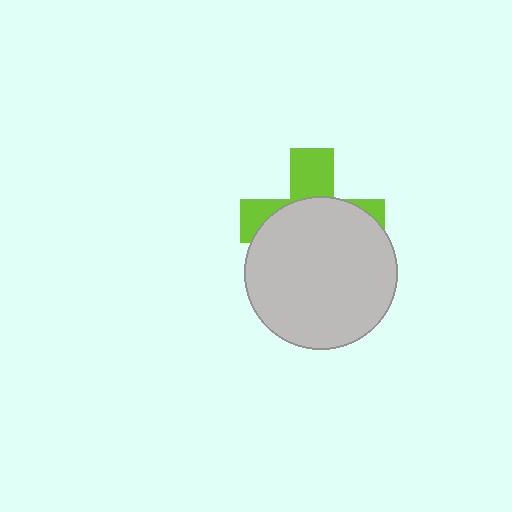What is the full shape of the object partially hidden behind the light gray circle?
The partially hidden object is a lime cross.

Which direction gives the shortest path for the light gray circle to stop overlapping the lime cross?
Moving down gives the shortest separation.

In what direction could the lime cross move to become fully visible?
The lime cross could move up. That would shift it out from behind the light gray circle entirely.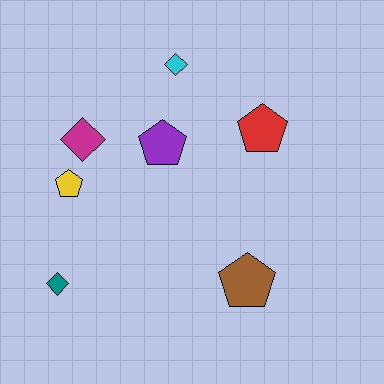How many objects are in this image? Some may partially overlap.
There are 7 objects.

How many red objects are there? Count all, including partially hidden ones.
There is 1 red object.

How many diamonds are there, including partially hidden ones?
There are 3 diamonds.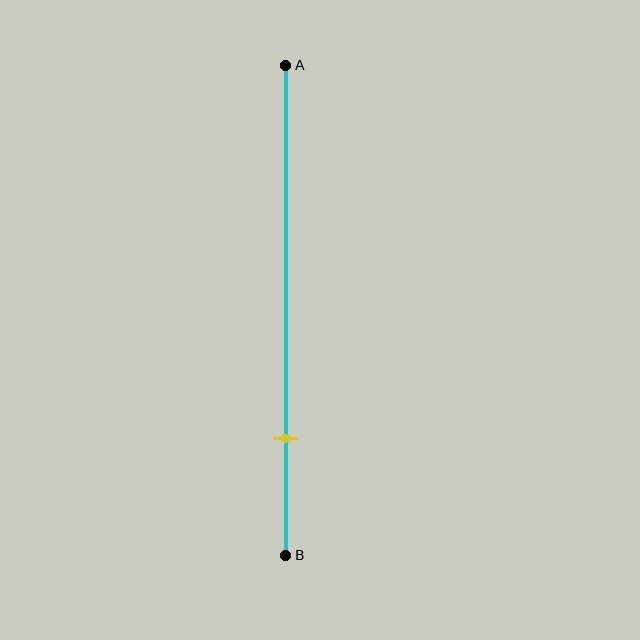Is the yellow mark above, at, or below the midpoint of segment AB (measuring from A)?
The yellow mark is below the midpoint of segment AB.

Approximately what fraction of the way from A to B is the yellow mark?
The yellow mark is approximately 75% of the way from A to B.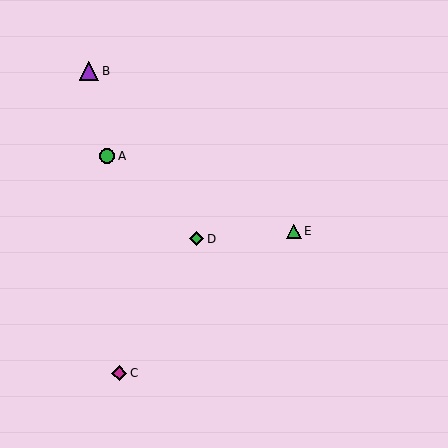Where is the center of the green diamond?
The center of the green diamond is at (197, 239).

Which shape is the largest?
The purple triangle (labeled B) is the largest.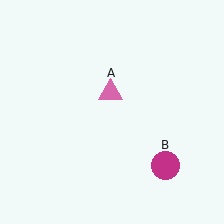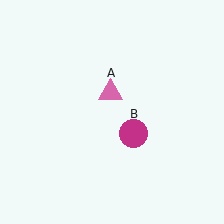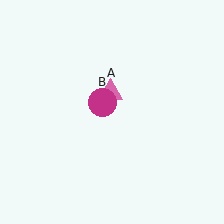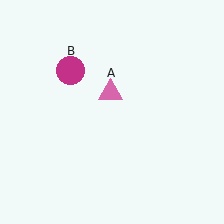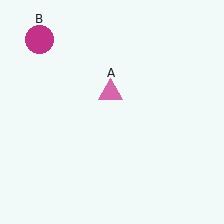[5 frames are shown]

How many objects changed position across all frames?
1 object changed position: magenta circle (object B).